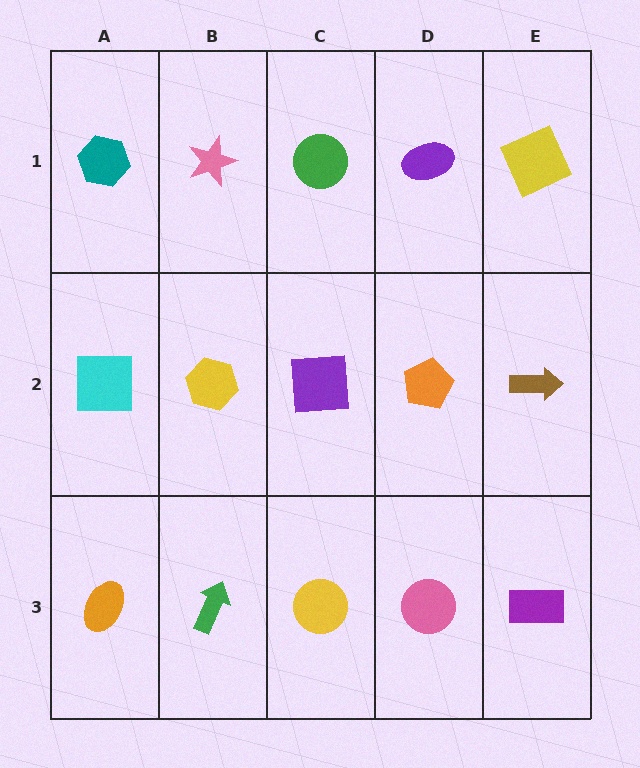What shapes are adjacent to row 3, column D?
An orange pentagon (row 2, column D), a yellow circle (row 3, column C), a purple rectangle (row 3, column E).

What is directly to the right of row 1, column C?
A purple ellipse.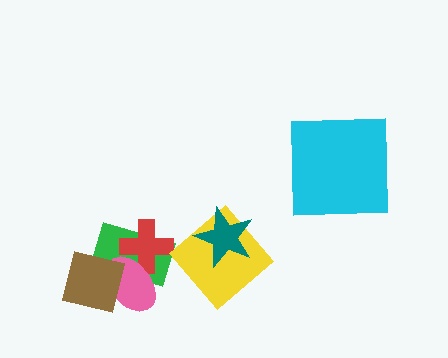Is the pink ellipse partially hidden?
Yes, it is partially covered by another shape.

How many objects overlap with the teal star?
1 object overlaps with the teal star.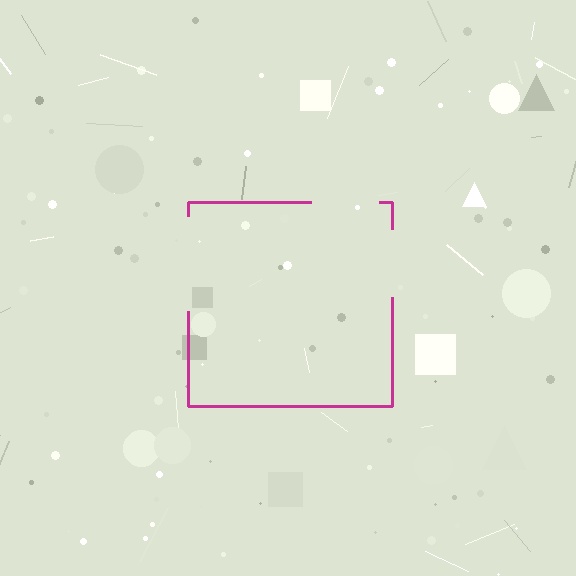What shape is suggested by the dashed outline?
The dashed outline suggests a square.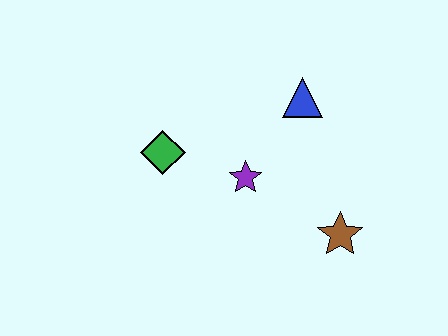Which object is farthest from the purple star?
The brown star is farthest from the purple star.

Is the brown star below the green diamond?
Yes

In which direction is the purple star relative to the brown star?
The purple star is to the left of the brown star.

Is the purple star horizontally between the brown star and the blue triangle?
No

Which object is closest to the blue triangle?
The purple star is closest to the blue triangle.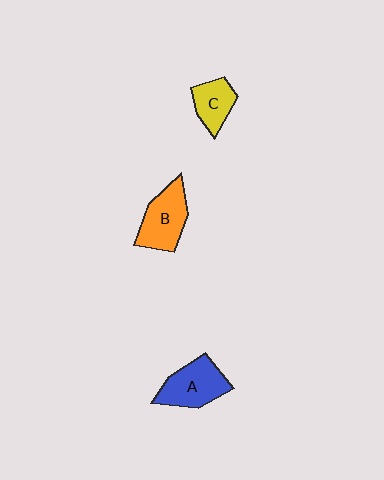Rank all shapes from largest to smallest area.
From largest to smallest: A (blue), B (orange), C (yellow).